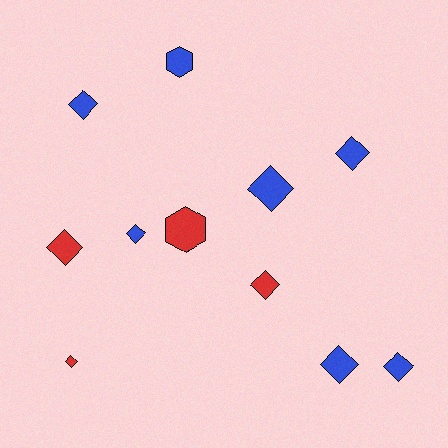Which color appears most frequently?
Blue, with 7 objects.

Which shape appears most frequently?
Diamond, with 9 objects.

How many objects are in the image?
There are 11 objects.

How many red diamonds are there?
There are 3 red diamonds.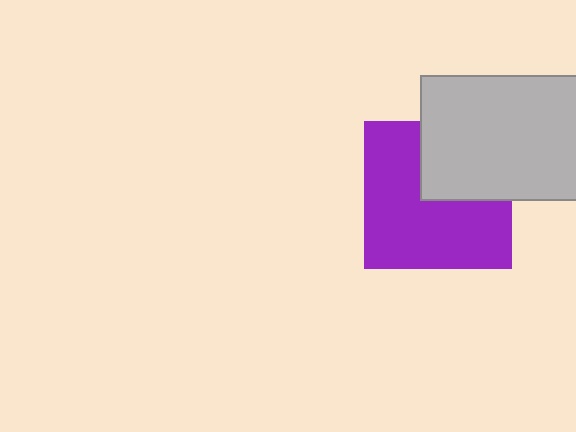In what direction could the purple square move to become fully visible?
The purple square could move toward the lower-left. That would shift it out from behind the light gray rectangle entirely.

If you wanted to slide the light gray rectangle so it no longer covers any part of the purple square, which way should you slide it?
Slide it toward the upper-right — that is the most direct way to separate the two shapes.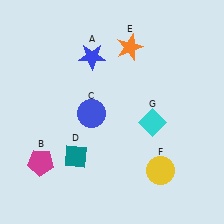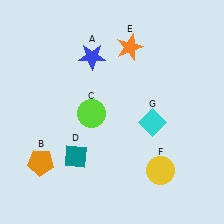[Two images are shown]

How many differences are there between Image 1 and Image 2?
There are 2 differences between the two images.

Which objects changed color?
B changed from magenta to orange. C changed from blue to lime.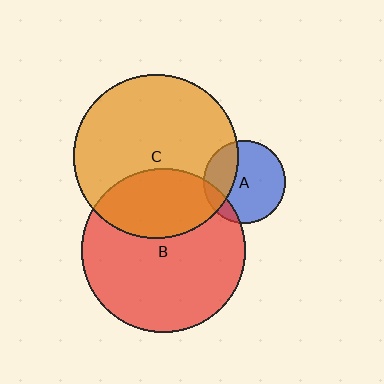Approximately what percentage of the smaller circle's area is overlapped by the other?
Approximately 30%.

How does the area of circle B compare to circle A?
Approximately 4.0 times.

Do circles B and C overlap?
Yes.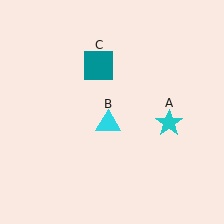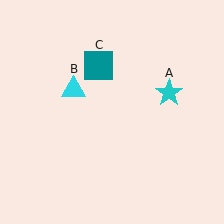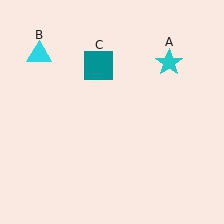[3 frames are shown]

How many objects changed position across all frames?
2 objects changed position: cyan star (object A), cyan triangle (object B).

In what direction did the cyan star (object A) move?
The cyan star (object A) moved up.